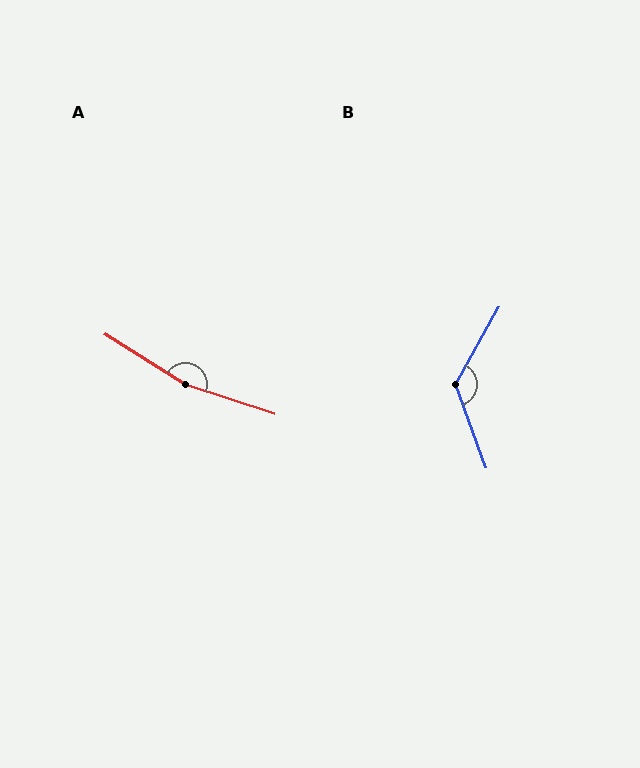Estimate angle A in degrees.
Approximately 166 degrees.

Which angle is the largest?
A, at approximately 166 degrees.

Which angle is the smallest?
B, at approximately 130 degrees.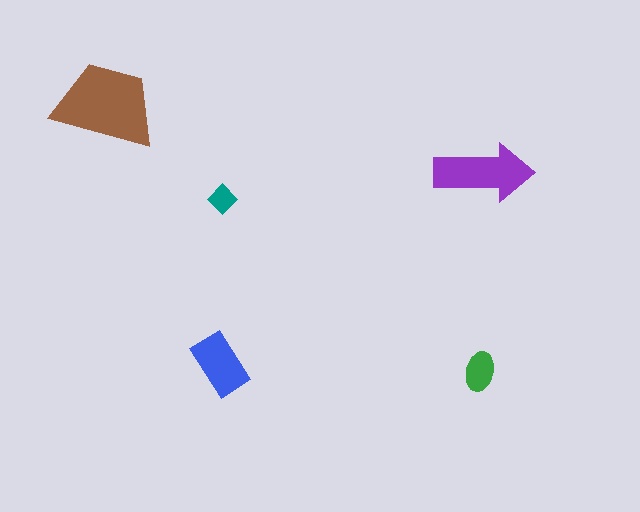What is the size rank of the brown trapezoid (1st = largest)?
1st.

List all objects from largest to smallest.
The brown trapezoid, the purple arrow, the blue rectangle, the green ellipse, the teal diamond.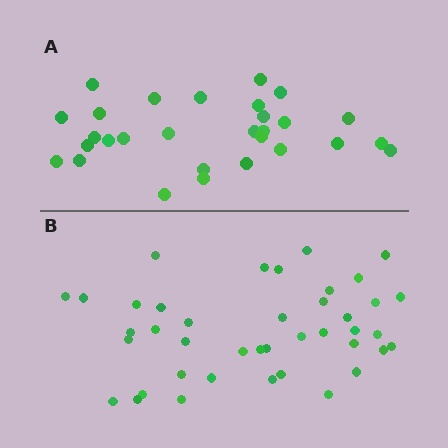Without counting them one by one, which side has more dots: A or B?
Region B (the bottom region) has more dots.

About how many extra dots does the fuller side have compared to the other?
Region B has roughly 12 or so more dots than region A.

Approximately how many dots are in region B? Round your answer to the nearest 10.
About 40 dots. (The exact count is 41, which rounds to 40.)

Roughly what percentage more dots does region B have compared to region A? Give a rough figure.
About 40% more.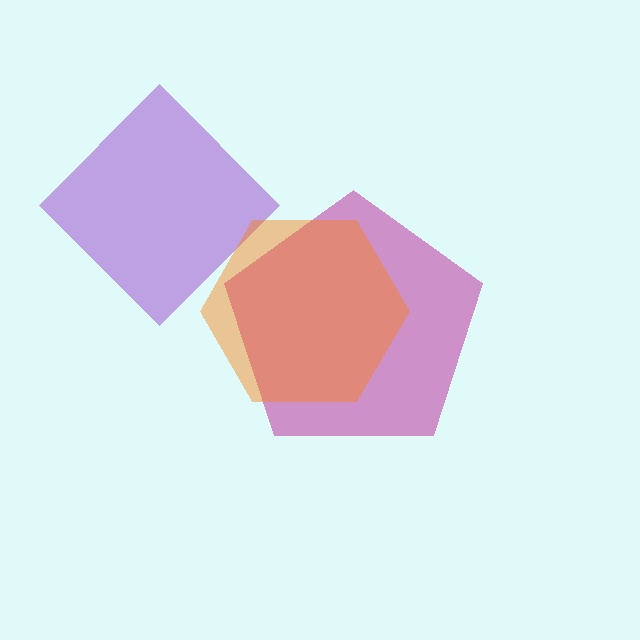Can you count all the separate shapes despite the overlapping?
Yes, there are 3 separate shapes.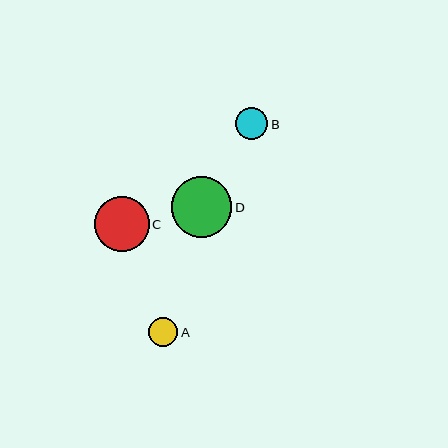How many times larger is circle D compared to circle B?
Circle D is approximately 1.8 times the size of circle B.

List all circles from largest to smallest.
From largest to smallest: D, C, B, A.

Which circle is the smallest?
Circle A is the smallest with a size of approximately 29 pixels.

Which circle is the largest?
Circle D is the largest with a size of approximately 60 pixels.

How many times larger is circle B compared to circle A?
Circle B is approximately 1.1 times the size of circle A.